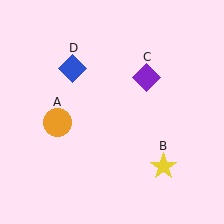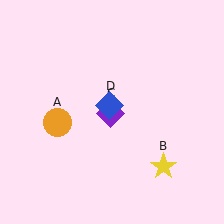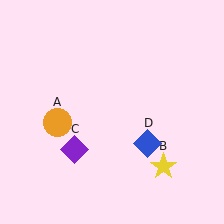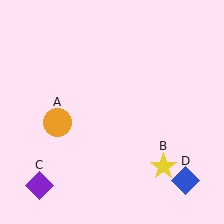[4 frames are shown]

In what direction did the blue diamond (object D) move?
The blue diamond (object D) moved down and to the right.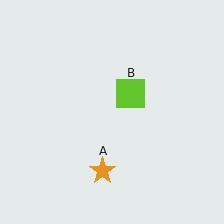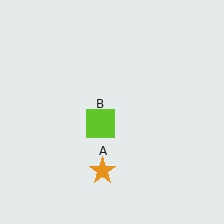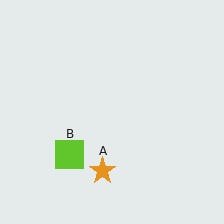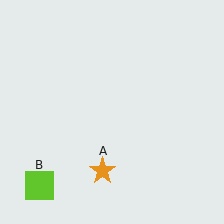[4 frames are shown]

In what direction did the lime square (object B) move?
The lime square (object B) moved down and to the left.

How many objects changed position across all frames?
1 object changed position: lime square (object B).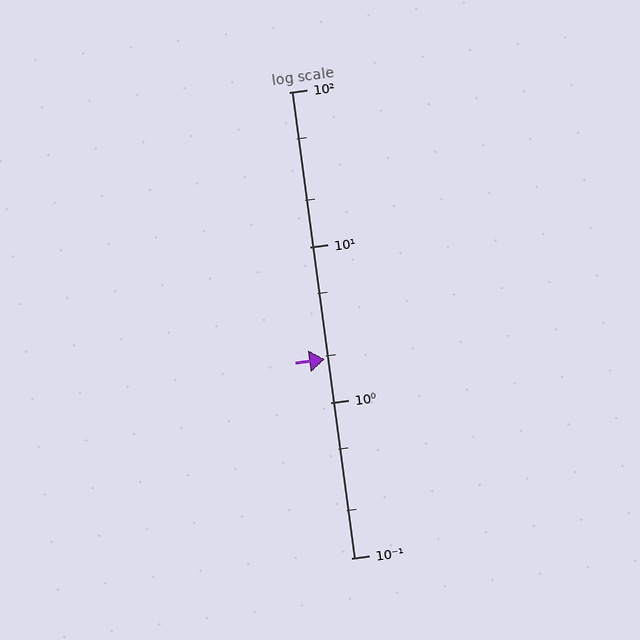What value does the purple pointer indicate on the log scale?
The pointer indicates approximately 1.9.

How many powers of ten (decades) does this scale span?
The scale spans 3 decades, from 0.1 to 100.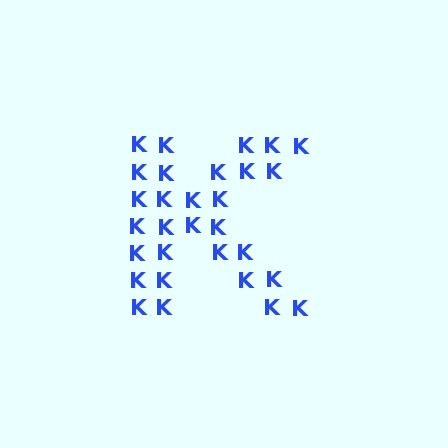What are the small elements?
The small elements are letter K's.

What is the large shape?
The large shape is the letter K.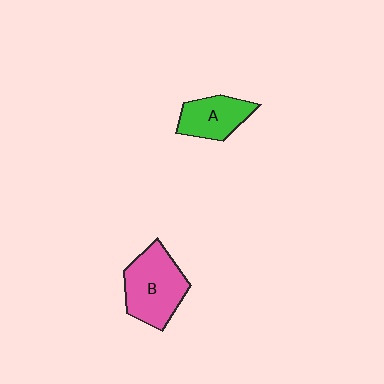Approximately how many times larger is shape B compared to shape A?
Approximately 1.5 times.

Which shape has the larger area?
Shape B (pink).